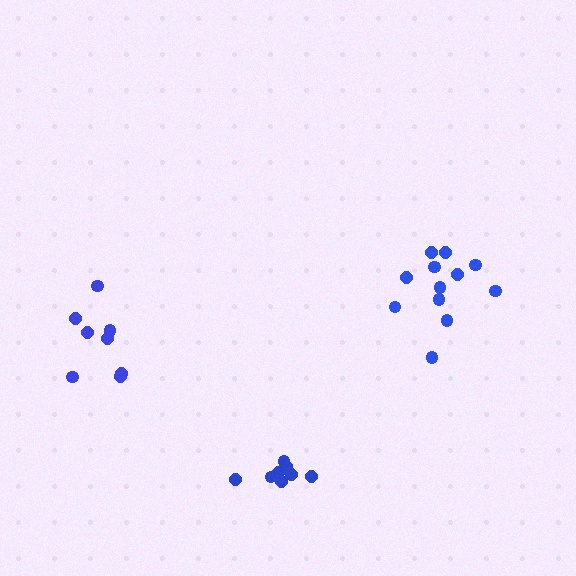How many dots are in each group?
Group 1: 12 dots, Group 2: 8 dots, Group 3: 8 dots (28 total).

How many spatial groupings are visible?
There are 3 spatial groupings.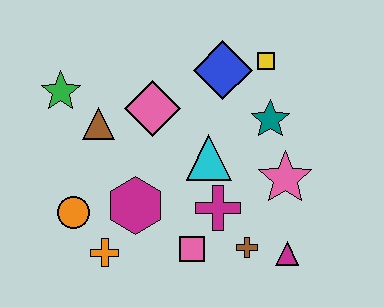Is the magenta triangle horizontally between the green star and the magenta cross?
No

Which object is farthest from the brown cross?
The green star is farthest from the brown cross.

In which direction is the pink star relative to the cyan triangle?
The pink star is to the right of the cyan triangle.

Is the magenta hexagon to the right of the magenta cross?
No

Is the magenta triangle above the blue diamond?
No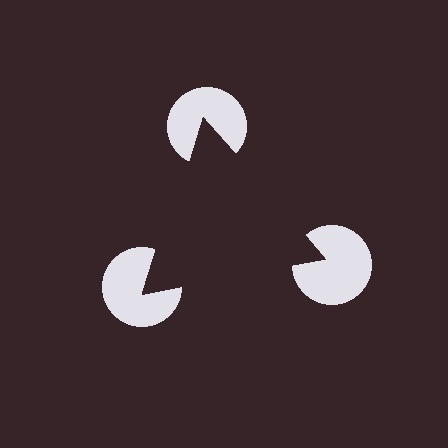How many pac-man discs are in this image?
There are 3 — one at each vertex of the illusory triangle.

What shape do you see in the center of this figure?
An illusory triangle — its edges are inferred from the aligned wedge cuts in the pac-man discs, not physically drawn.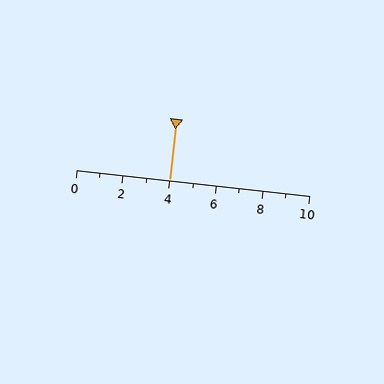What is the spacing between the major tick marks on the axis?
The major ticks are spaced 2 apart.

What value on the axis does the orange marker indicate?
The marker indicates approximately 4.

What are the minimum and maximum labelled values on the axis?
The axis runs from 0 to 10.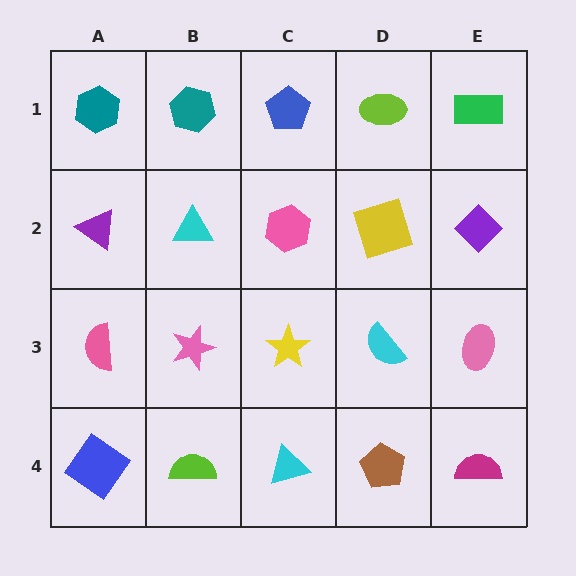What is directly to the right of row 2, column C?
A yellow square.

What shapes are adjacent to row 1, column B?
A cyan triangle (row 2, column B), a teal hexagon (row 1, column A), a blue pentagon (row 1, column C).